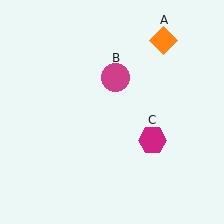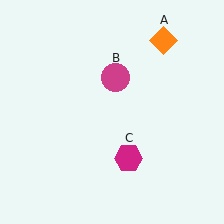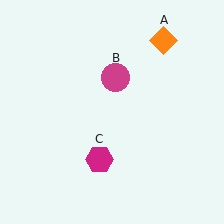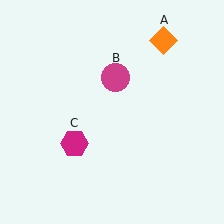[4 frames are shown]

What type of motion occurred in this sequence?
The magenta hexagon (object C) rotated clockwise around the center of the scene.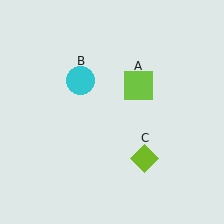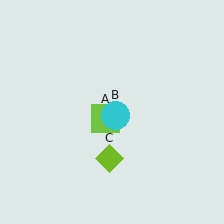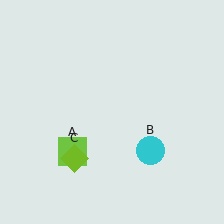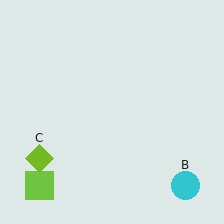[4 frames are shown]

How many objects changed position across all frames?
3 objects changed position: lime square (object A), cyan circle (object B), lime diamond (object C).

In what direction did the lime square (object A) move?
The lime square (object A) moved down and to the left.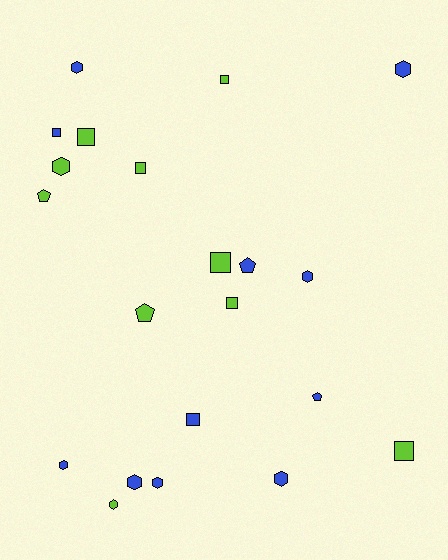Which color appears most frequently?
Blue, with 11 objects.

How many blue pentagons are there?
There are 2 blue pentagons.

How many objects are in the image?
There are 21 objects.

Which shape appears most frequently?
Hexagon, with 9 objects.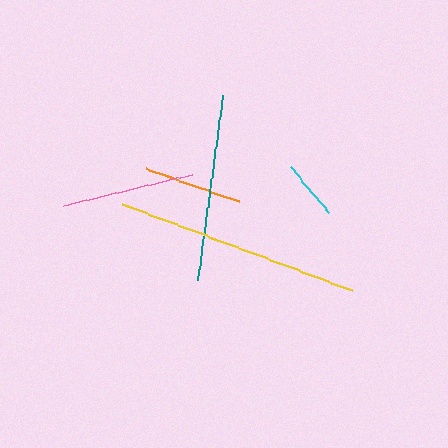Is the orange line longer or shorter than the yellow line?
The yellow line is longer than the orange line.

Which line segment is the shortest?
The cyan line is the shortest at approximately 61 pixels.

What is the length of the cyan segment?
The cyan segment is approximately 61 pixels long.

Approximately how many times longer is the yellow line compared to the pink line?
The yellow line is approximately 1.9 times the length of the pink line.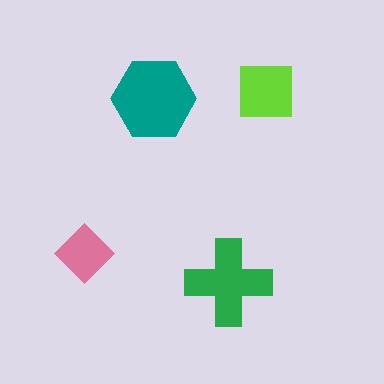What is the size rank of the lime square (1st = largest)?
3rd.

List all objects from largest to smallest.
The teal hexagon, the green cross, the lime square, the pink diamond.